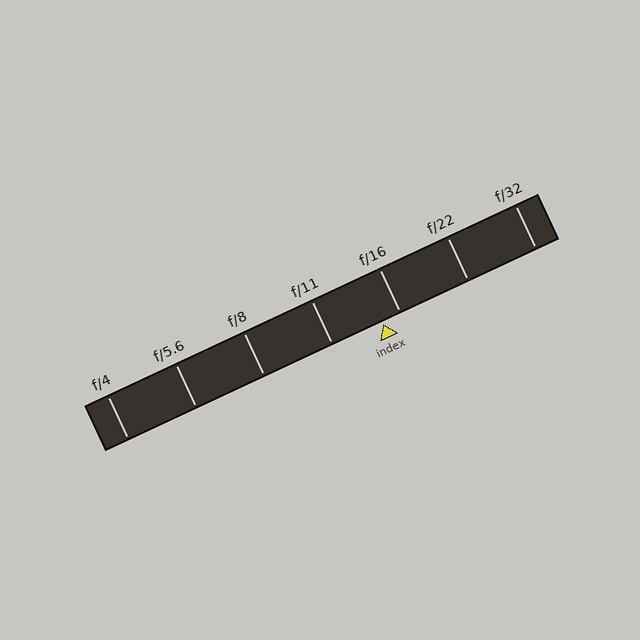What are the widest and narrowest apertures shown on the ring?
The widest aperture shown is f/4 and the narrowest is f/32.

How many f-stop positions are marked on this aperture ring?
There are 7 f-stop positions marked.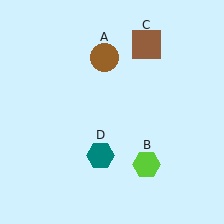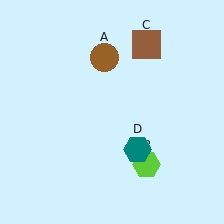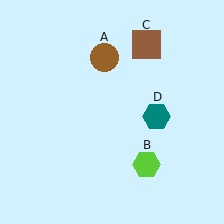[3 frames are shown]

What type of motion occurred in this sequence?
The teal hexagon (object D) rotated counterclockwise around the center of the scene.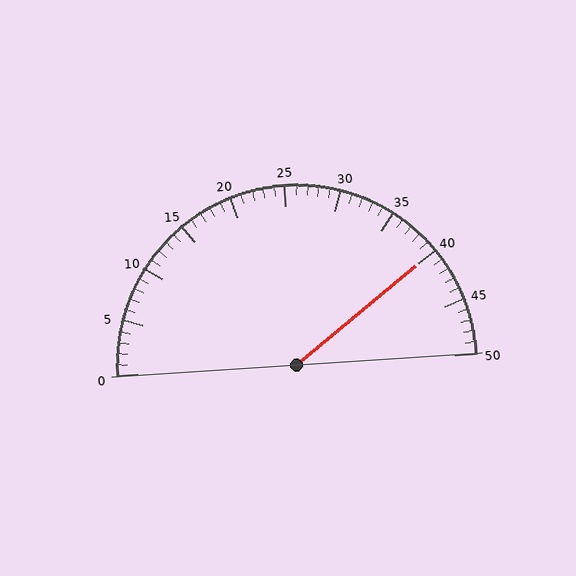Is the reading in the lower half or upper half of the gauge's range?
The reading is in the upper half of the range (0 to 50).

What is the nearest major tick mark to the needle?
The nearest major tick mark is 40.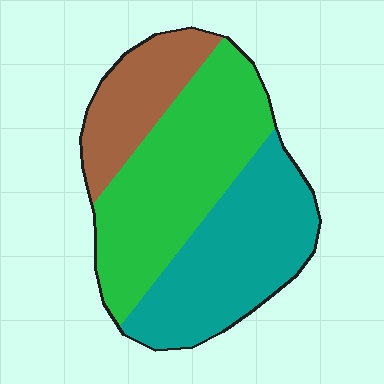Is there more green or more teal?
Green.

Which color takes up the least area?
Brown, at roughly 20%.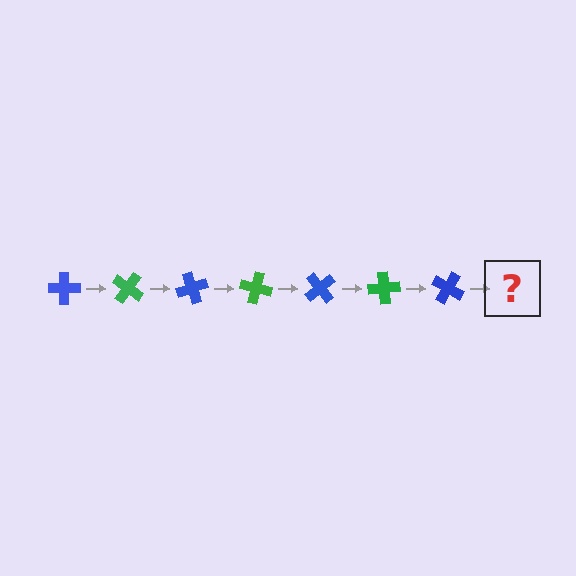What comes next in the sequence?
The next element should be a green cross, rotated 245 degrees from the start.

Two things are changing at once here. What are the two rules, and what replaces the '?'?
The two rules are that it rotates 35 degrees each step and the color cycles through blue and green. The '?' should be a green cross, rotated 245 degrees from the start.